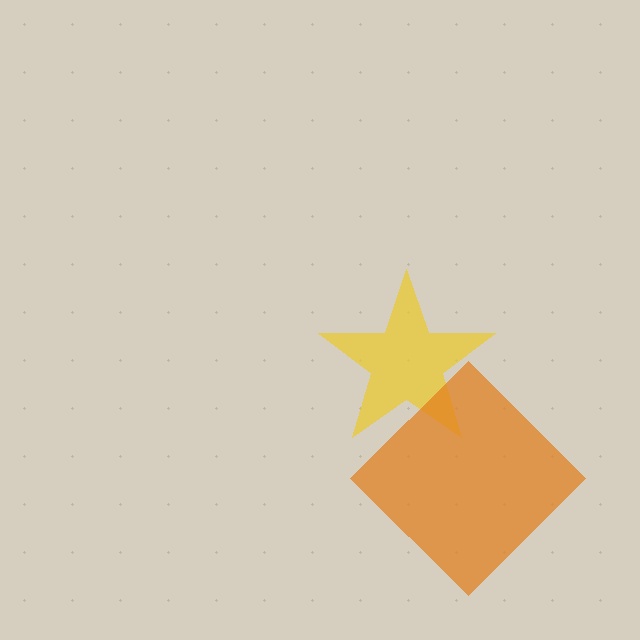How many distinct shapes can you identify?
There are 2 distinct shapes: a yellow star, an orange diamond.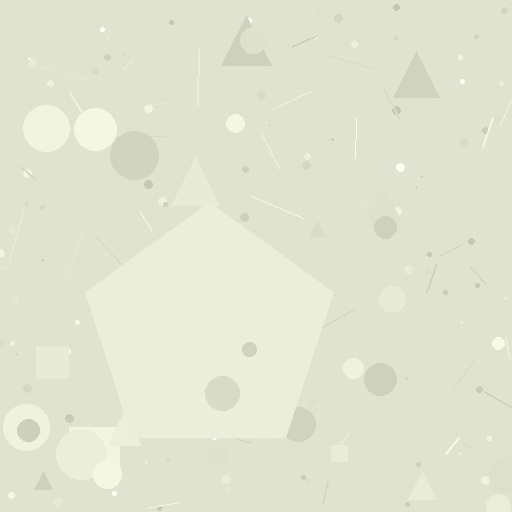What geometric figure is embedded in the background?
A pentagon is embedded in the background.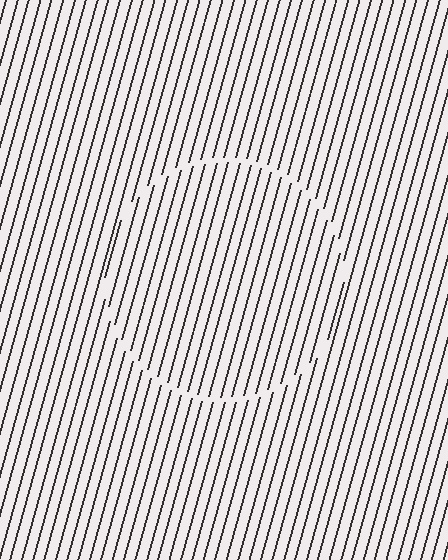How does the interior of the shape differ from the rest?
The interior of the shape contains the same grating, shifted by half a period — the contour is defined by the phase discontinuity where line-ends from the inner and outer gratings abut.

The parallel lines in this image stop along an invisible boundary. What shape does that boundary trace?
An illusory circle. The interior of the shape contains the same grating, shifted by half a period — the contour is defined by the phase discontinuity where line-ends from the inner and outer gratings abut.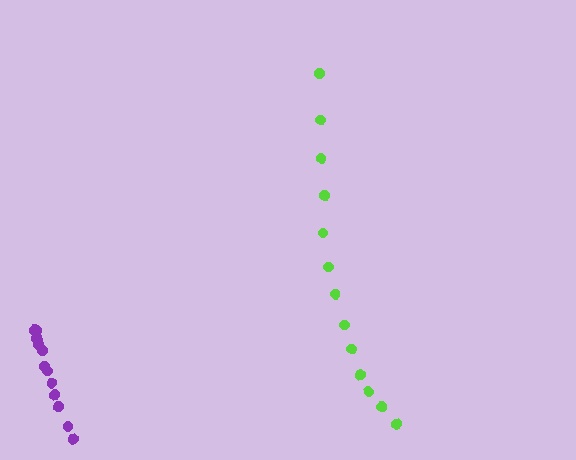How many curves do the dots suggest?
There are 2 distinct paths.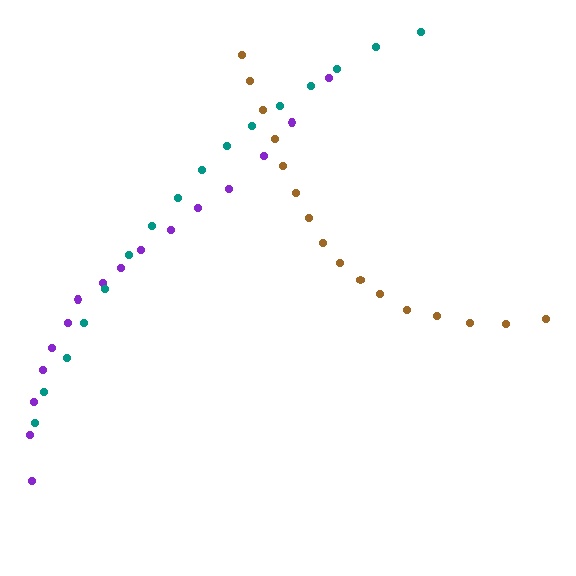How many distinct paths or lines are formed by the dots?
There are 3 distinct paths.